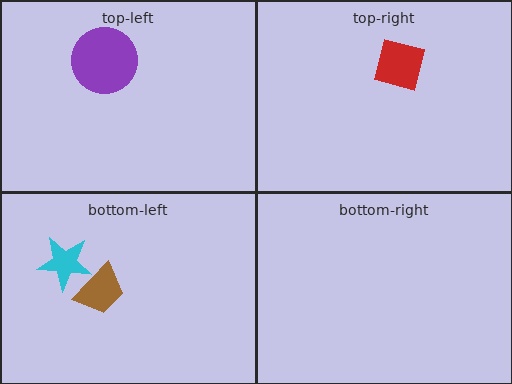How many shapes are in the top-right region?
1.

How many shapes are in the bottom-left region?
2.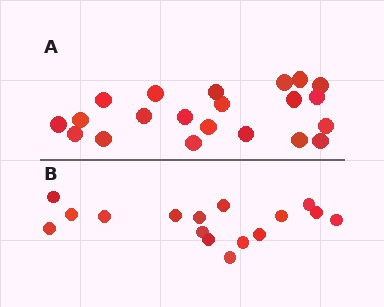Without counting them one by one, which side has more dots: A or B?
Region A (the top region) has more dots.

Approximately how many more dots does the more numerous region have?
Region A has about 5 more dots than region B.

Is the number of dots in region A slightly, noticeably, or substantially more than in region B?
Region A has noticeably more, but not dramatically so. The ratio is roughly 1.3 to 1.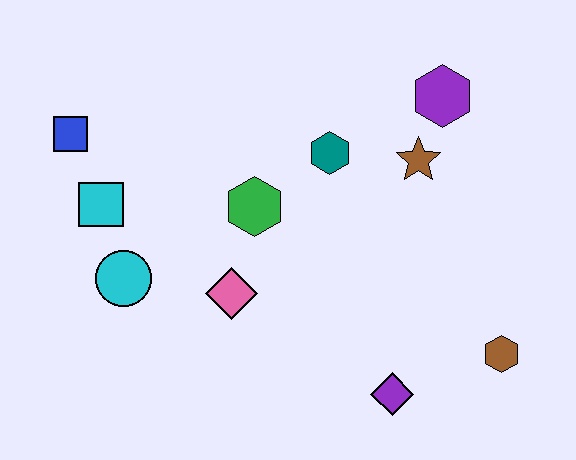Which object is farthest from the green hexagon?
The brown hexagon is farthest from the green hexagon.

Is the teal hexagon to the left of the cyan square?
No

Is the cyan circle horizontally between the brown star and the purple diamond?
No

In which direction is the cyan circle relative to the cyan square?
The cyan circle is below the cyan square.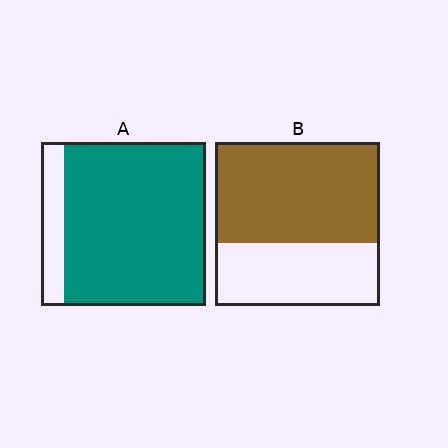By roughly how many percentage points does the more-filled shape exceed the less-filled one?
By roughly 25 percentage points (A over B).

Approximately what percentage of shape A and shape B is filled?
A is approximately 85% and B is approximately 60%.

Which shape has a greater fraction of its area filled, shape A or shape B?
Shape A.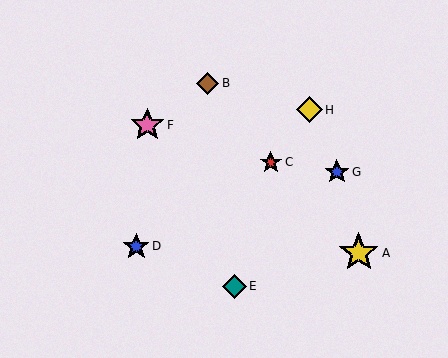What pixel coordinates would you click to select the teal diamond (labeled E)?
Click at (234, 286) to select the teal diamond E.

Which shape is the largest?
The yellow star (labeled A) is the largest.